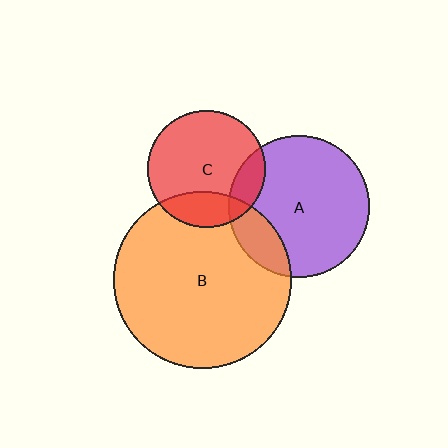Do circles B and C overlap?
Yes.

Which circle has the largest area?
Circle B (orange).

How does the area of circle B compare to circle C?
Approximately 2.3 times.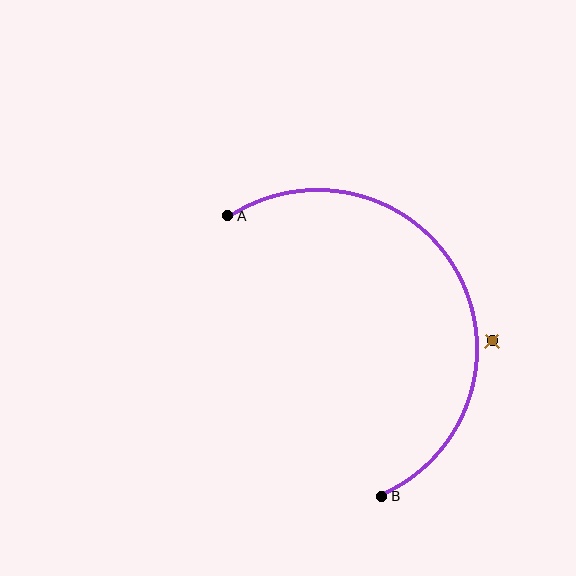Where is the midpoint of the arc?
The arc midpoint is the point on the curve farthest from the straight line joining A and B. It sits to the right of that line.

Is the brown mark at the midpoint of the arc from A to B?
No — the brown mark does not lie on the arc at all. It sits slightly outside the curve.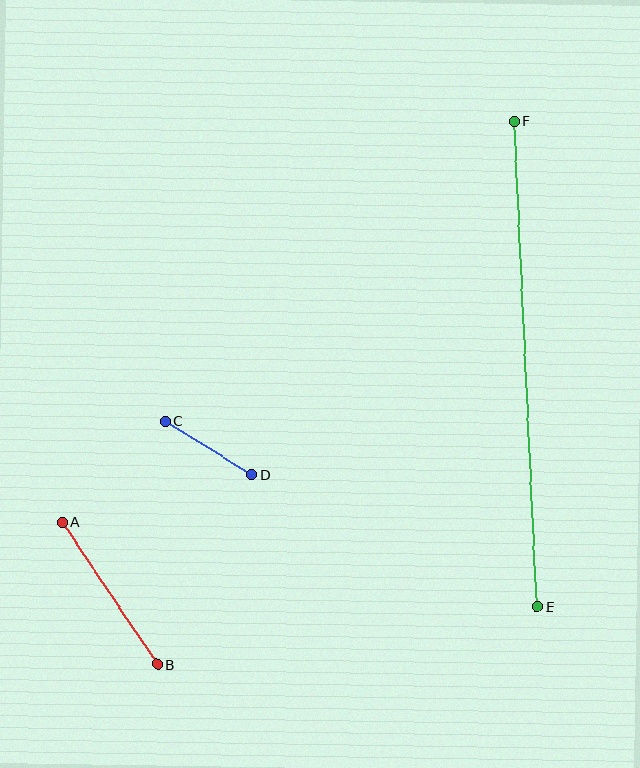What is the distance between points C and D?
The distance is approximately 101 pixels.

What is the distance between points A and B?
The distance is approximately 171 pixels.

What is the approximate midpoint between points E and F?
The midpoint is at approximately (526, 364) pixels.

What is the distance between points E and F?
The distance is approximately 486 pixels.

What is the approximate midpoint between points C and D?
The midpoint is at approximately (208, 448) pixels.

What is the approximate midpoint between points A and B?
The midpoint is at approximately (110, 593) pixels.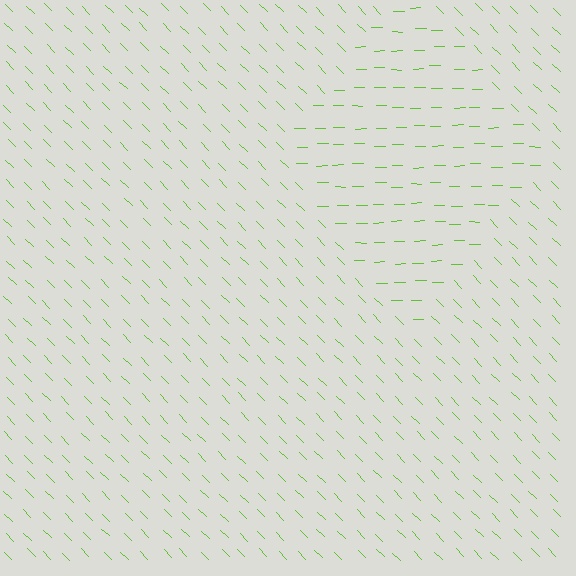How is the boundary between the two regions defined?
The boundary is defined purely by a change in line orientation (approximately 45 degrees difference). All lines are the same color and thickness.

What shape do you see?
I see a diamond.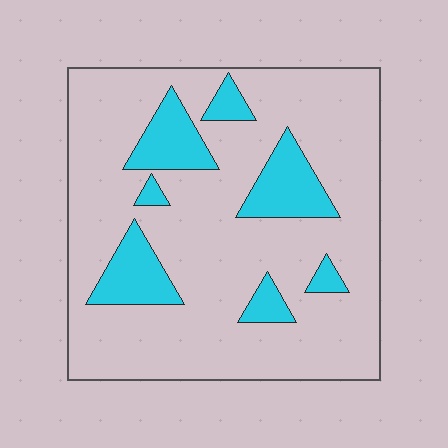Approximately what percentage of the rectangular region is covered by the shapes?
Approximately 20%.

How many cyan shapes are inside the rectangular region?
7.